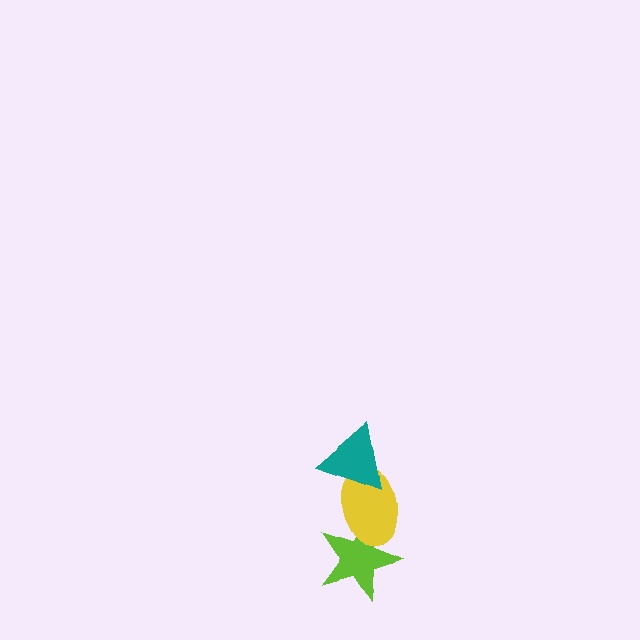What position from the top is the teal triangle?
The teal triangle is 1st from the top.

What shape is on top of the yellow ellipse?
The teal triangle is on top of the yellow ellipse.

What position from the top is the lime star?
The lime star is 3rd from the top.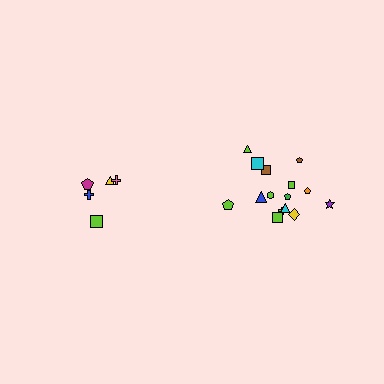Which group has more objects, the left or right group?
The right group.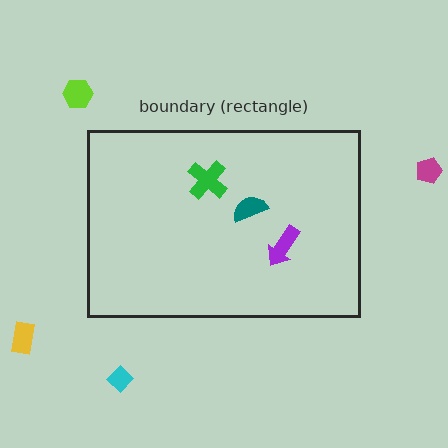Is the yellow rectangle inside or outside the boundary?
Outside.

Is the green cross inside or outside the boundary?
Inside.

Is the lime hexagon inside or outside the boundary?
Outside.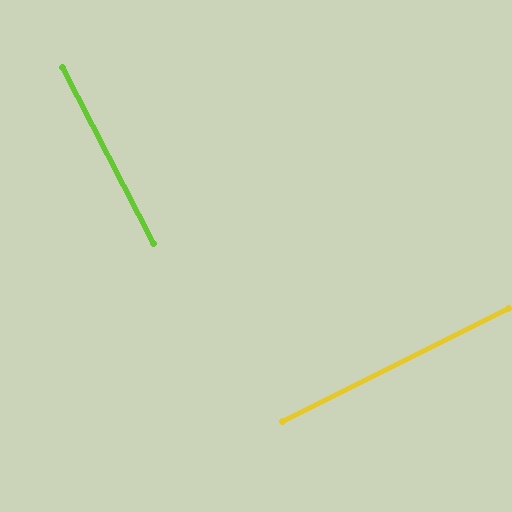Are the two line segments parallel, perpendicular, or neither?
Perpendicular — they meet at approximately 89°.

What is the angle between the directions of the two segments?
Approximately 89 degrees.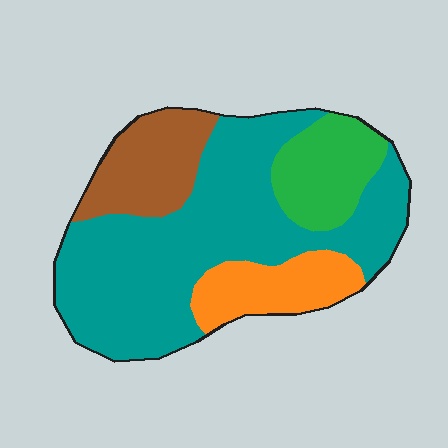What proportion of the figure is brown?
Brown covers about 15% of the figure.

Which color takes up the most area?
Teal, at roughly 55%.